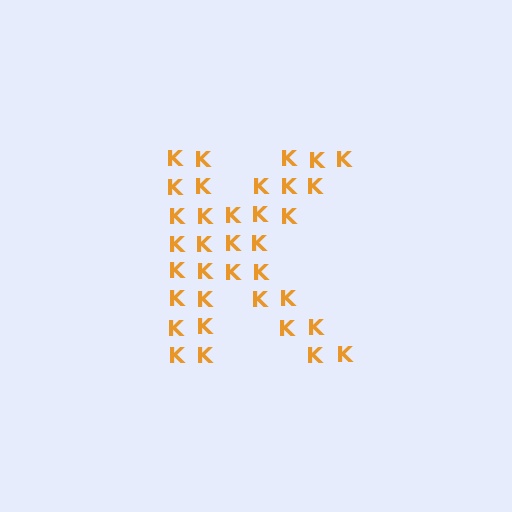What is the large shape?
The large shape is the letter K.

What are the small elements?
The small elements are letter K's.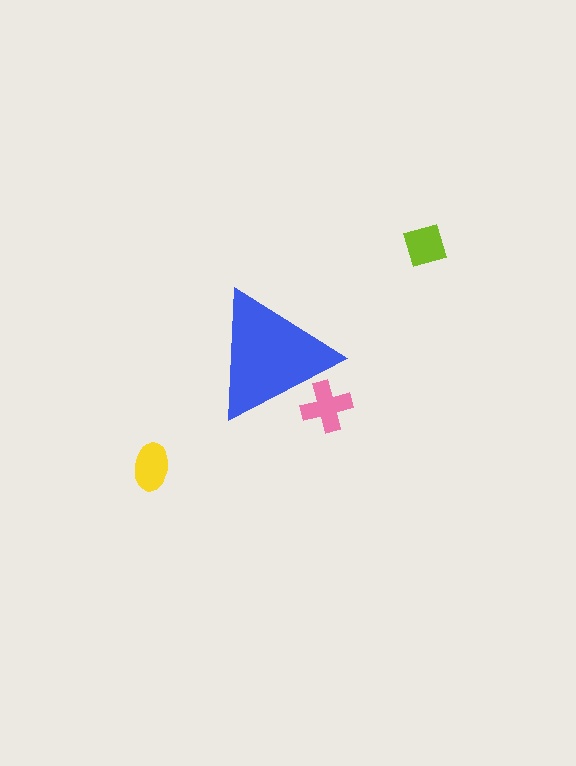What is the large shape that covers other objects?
A blue triangle.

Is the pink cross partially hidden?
Yes, the pink cross is partially hidden behind the blue triangle.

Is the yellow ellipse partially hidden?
No, the yellow ellipse is fully visible.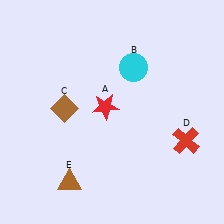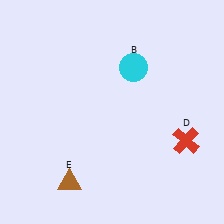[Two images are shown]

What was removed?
The red star (A), the brown diamond (C) were removed in Image 2.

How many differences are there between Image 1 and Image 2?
There are 2 differences between the two images.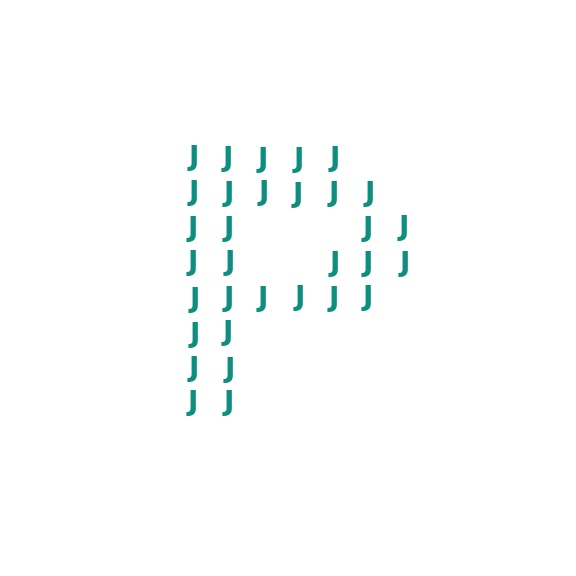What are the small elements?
The small elements are letter J's.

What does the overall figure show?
The overall figure shows the letter P.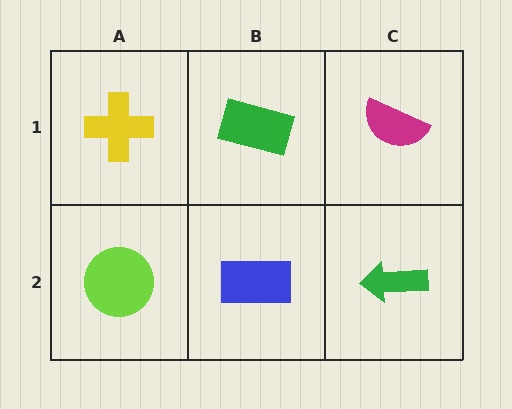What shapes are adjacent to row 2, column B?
A green rectangle (row 1, column B), a lime circle (row 2, column A), a green arrow (row 2, column C).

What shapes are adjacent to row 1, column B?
A blue rectangle (row 2, column B), a yellow cross (row 1, column A), a magenta semicircle (row 1, column C).